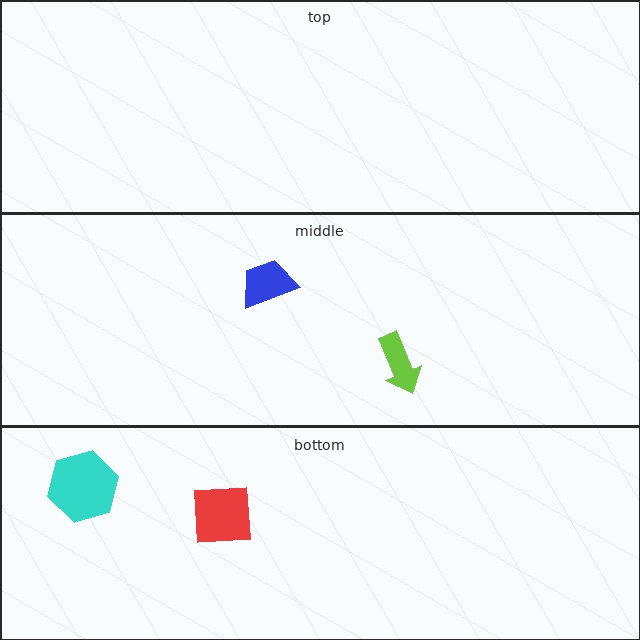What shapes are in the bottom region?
The cyan hexagon, the red square.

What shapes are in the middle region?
The blue trapezoid, the lime arrow.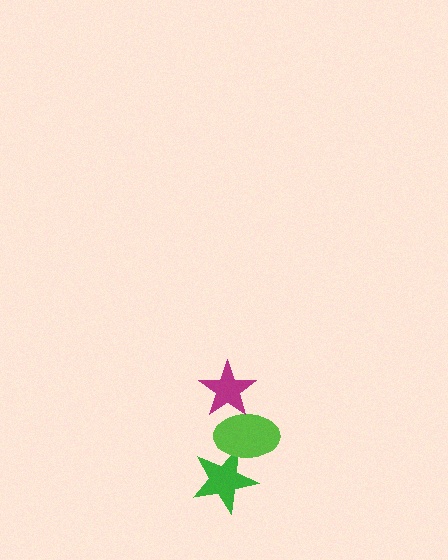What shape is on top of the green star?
The lime ellipse is on top of the green star.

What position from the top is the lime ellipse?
The lime ellipse is 2nd from the top.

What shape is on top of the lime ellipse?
The magenta star is on top of the lime ellipse.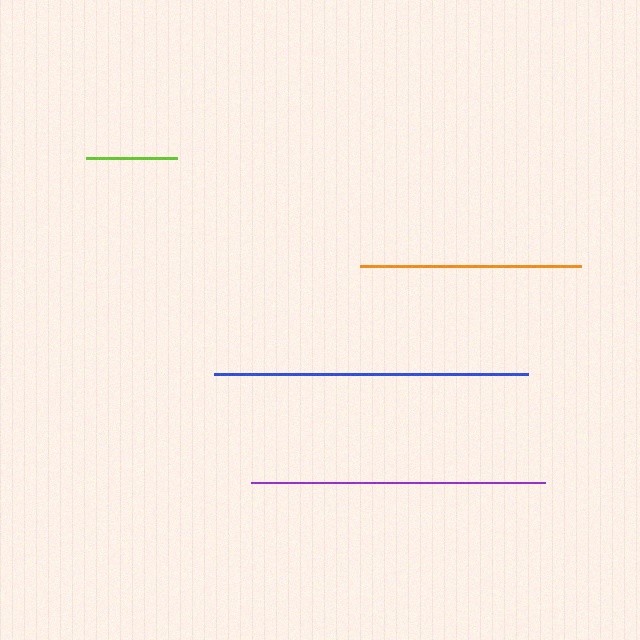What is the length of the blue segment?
The blue segment is approximately 314 pixels long.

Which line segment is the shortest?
The lime line is the shortest at approximately 91 pixels.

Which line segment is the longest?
The blue line is the longest at approximately 314 pixels.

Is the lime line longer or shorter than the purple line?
The purple line is longer than the lime line.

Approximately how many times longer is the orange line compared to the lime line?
The orange line is approximately 2.4 times the length of the lime line.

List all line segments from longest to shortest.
From longest to shortest: blue, purple, orange, lime.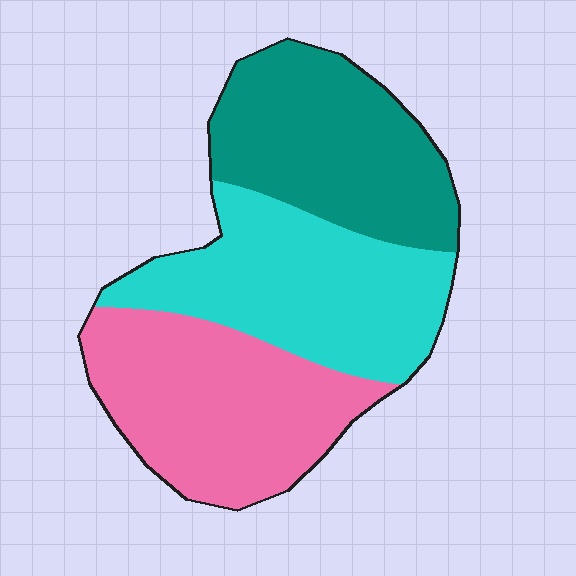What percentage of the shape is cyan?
Cyan covers about 35% of the shape.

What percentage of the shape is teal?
Teal covers roughly 30% of the shape.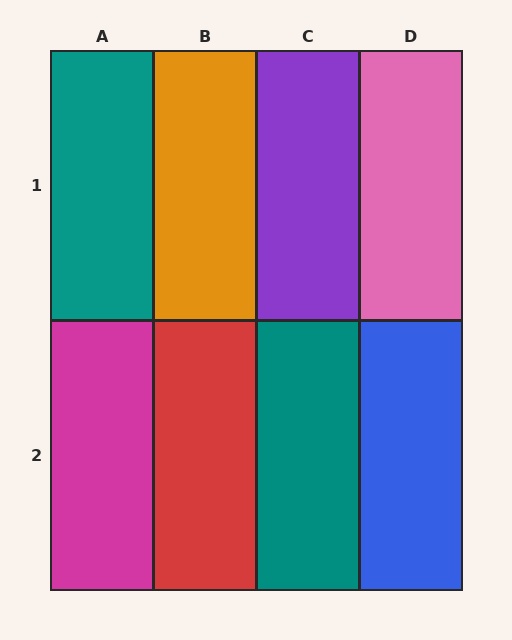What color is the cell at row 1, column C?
Purple.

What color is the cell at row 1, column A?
Teal.